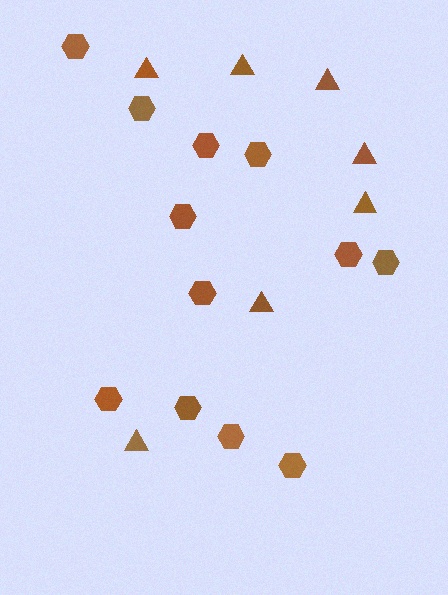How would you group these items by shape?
There are 2 groups: one group of hexagons (12) and one group of triangles (7).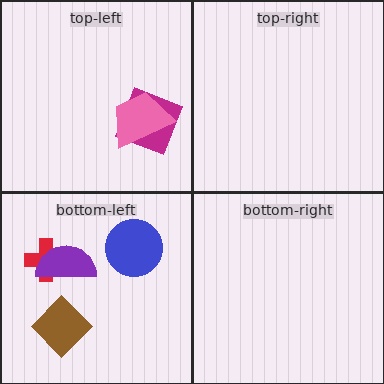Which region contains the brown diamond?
The bottom-left region.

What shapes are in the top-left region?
The magenta square, the pink trapezoid.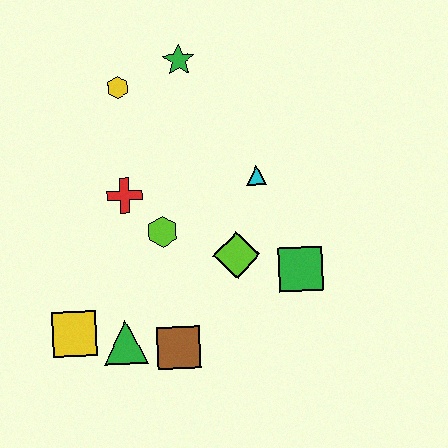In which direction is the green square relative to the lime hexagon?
The green square is to the right of the lime hexagon.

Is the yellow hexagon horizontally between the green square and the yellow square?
Yes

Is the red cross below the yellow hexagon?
Yes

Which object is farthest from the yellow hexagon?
The brown square is farthest from the yellow hexagon.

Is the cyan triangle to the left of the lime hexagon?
No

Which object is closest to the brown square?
The green triangle is closest to the brown square.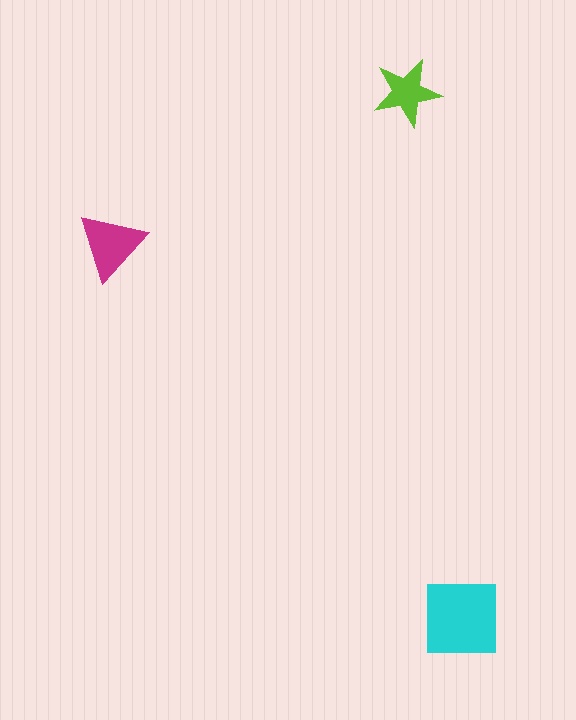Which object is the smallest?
The lime star.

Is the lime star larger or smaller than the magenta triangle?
Smaller.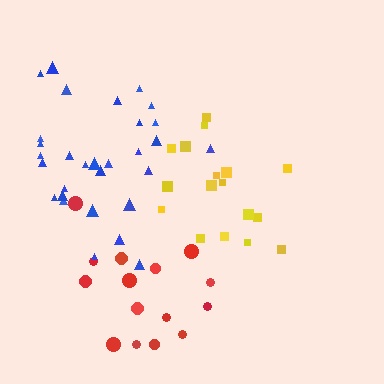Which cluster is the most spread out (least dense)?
Red.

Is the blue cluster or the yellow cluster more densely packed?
Blue.